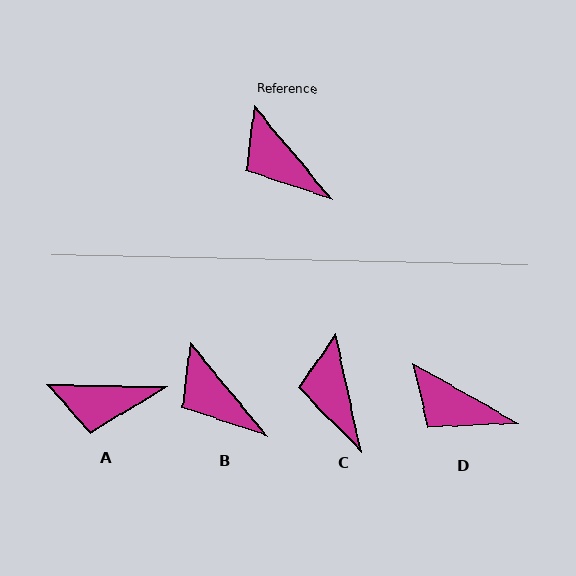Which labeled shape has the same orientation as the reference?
B.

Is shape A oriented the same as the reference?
No, it is off by about 49 degrees.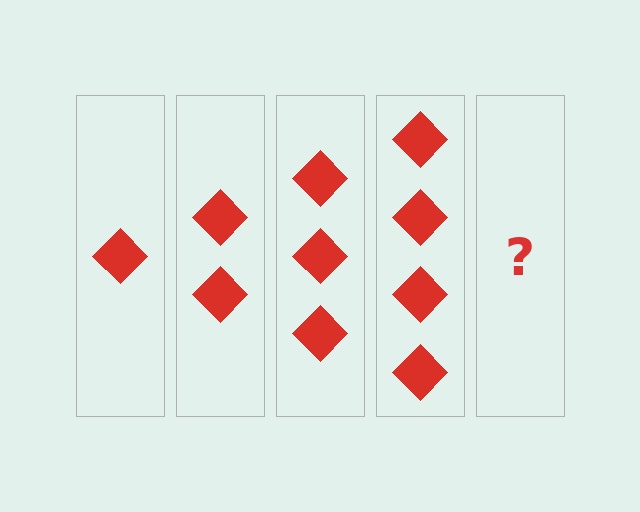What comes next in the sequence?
The next element should be 5 diamonds.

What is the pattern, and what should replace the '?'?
The pattern is that each step adds one more diamond. The '?' should be 5 diamonds.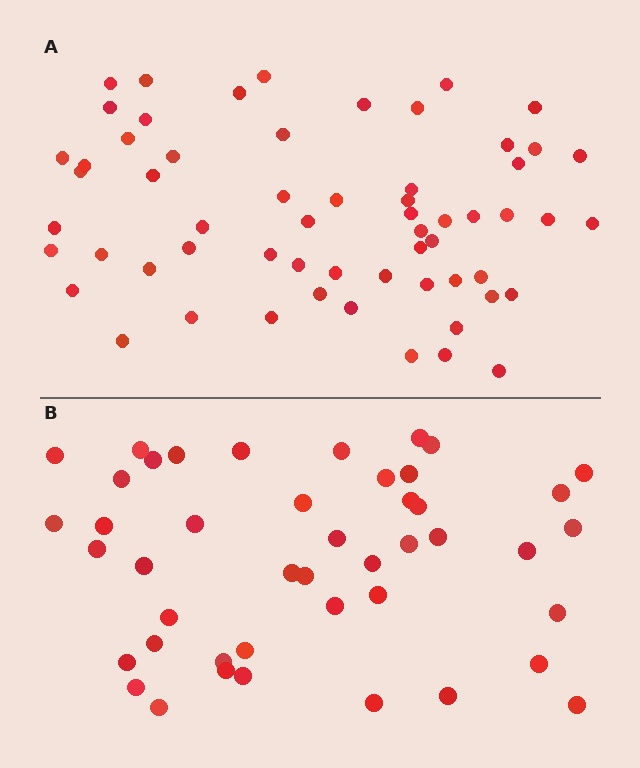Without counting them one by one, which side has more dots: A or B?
Region A (the top region) has more dots.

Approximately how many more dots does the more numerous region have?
Region A has approximately 15 more dots than region B.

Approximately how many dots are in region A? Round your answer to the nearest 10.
About 60 dots.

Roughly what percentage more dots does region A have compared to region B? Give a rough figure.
About 35% more.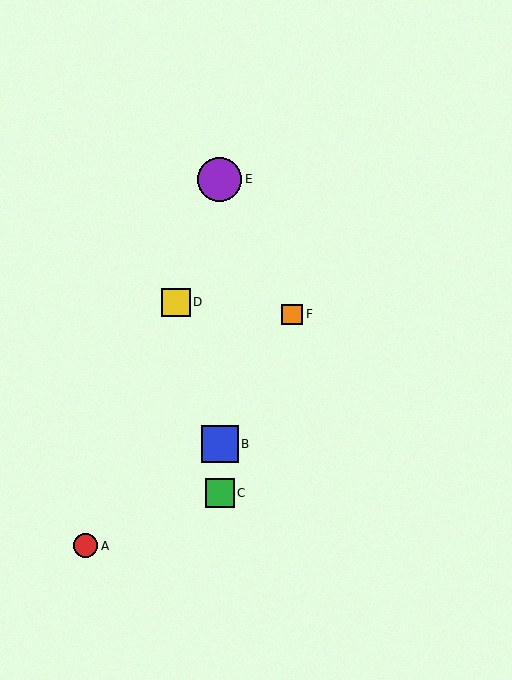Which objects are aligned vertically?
Objects B, C, E are aligned vertically.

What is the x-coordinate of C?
Object C is at x≈220.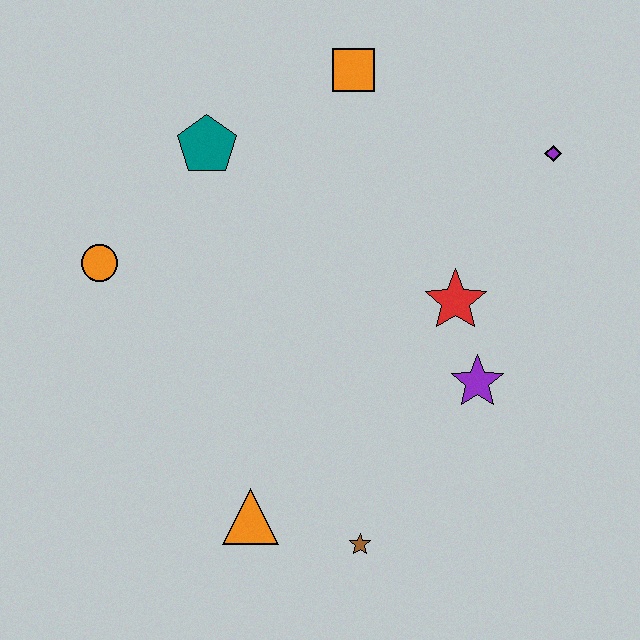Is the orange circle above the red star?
Yes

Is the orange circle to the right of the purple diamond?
No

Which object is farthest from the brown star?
The orange square is farthest from the brown star.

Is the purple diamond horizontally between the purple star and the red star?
No